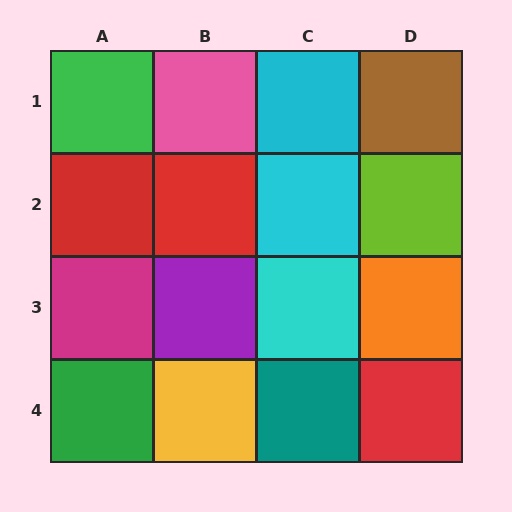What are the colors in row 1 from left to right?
Green, pink, cyan, brown.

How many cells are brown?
1 cell is brown.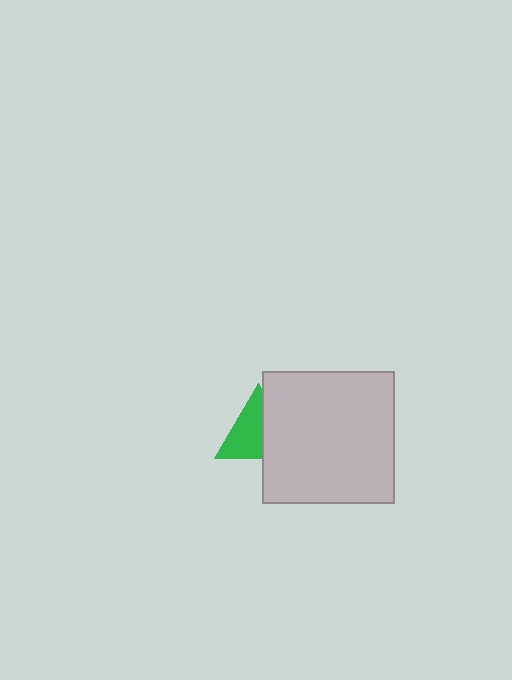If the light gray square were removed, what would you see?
You would see the complete green triangle.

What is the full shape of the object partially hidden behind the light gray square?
The partially hidden object is a green triangle.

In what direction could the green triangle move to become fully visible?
The green triangle could move left. That would shift it out from behind the light gray square entirely.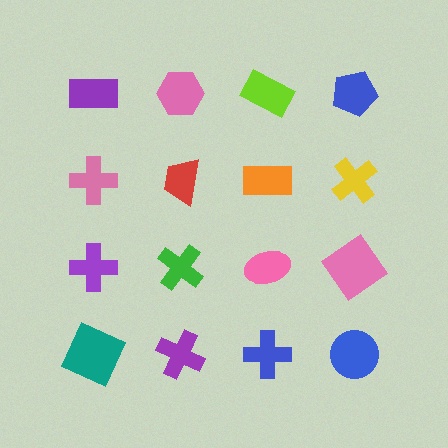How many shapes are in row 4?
4 shapes.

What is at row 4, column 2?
A purple cross.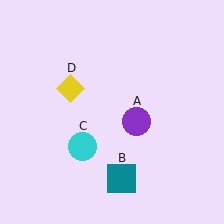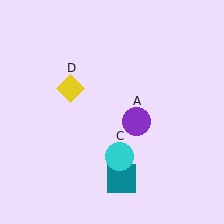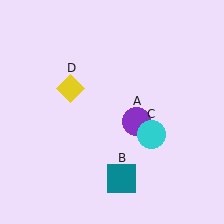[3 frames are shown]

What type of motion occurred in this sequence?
The cyan circle (object C) rotated counterclockwise around the center of the scene.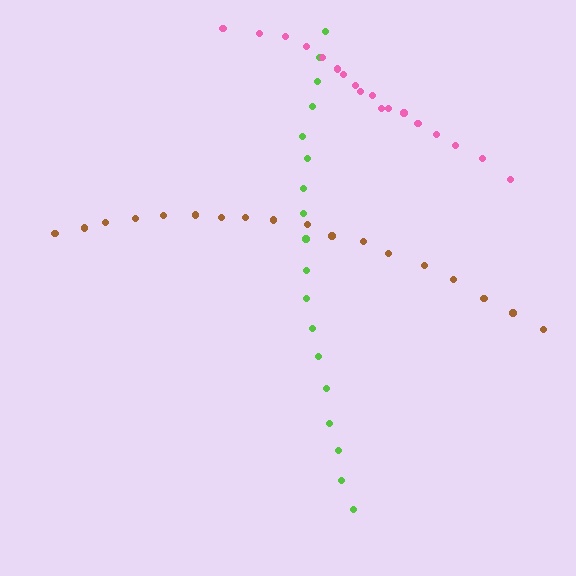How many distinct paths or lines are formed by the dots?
There are 3 distinct paths.